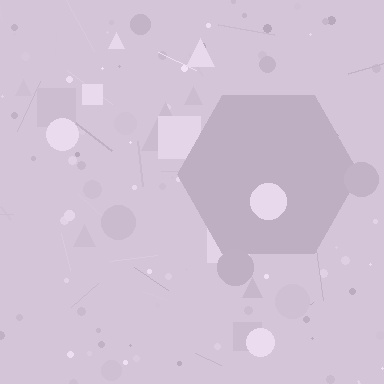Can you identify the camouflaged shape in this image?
The camouflaged shape is a hexagon.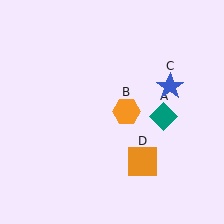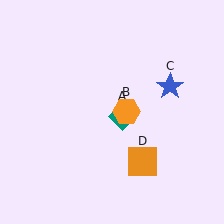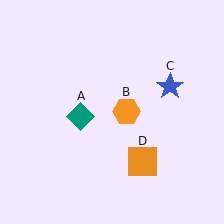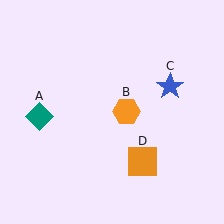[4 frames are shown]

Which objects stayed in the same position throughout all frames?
Orange hexagon (object B) and blue star (object C) and orange square (object D) remained stationary.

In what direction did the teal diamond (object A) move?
The teal diamond (object A) moved left.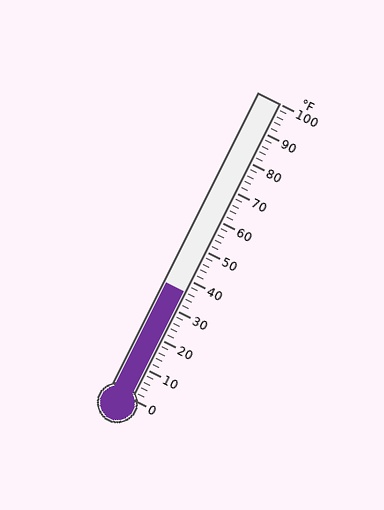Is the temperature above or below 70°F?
The temperature is below 70°F.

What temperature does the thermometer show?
The thermometer shows approximately 36°F.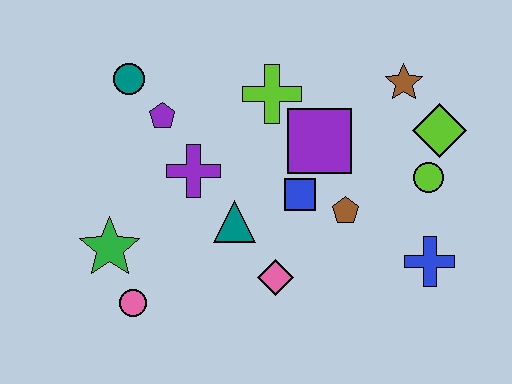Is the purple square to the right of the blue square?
Yes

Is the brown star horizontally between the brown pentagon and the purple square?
No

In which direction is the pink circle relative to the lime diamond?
The pink circle is to the left of the lime diamond.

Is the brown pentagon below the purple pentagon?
Yes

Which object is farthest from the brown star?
The pink circle is farthest from the brown star.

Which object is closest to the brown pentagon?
The blue square is closest to the brown pentagon.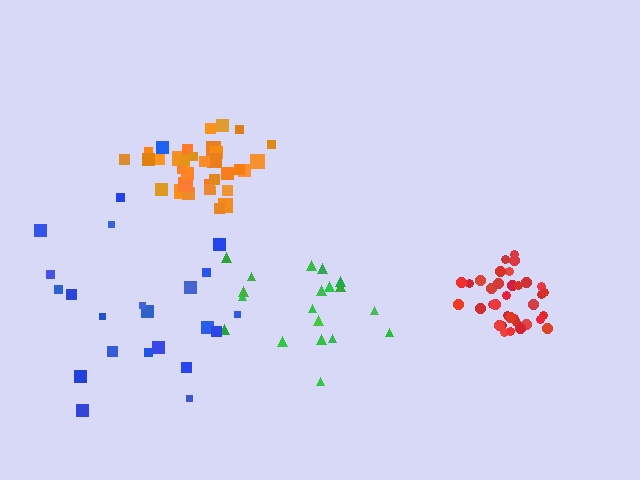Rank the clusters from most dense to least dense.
red, orange, green, blue.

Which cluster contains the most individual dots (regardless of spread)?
Red (35).